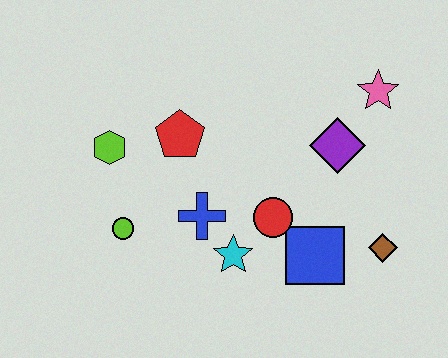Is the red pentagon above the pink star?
No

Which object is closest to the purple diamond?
The pink star is closest to the purple diamond.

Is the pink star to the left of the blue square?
No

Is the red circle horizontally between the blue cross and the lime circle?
No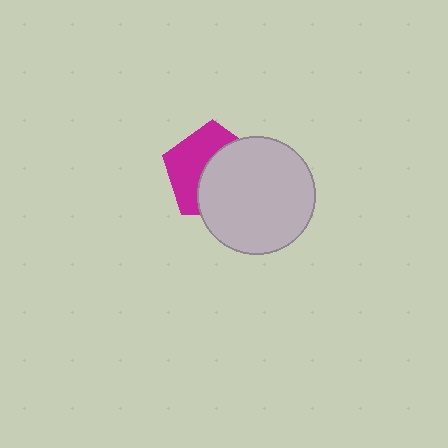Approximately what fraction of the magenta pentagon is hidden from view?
Roughly 54% of the magenta pentagon is hidden behind the light gray circle.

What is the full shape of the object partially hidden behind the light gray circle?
The partially hidden object is a magenta pentagon.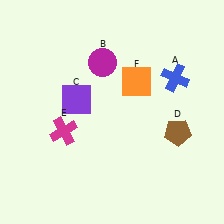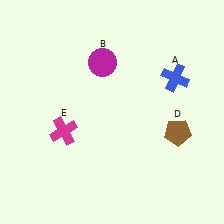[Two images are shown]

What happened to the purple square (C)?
The purple square (C) was removed in Image 2. It was in the top-left area of Image 1.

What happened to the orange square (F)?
The orange square (F) was removed in Image 2. It was in the top-right area of Image 1.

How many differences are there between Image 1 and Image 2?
There are 2 differences between the two images.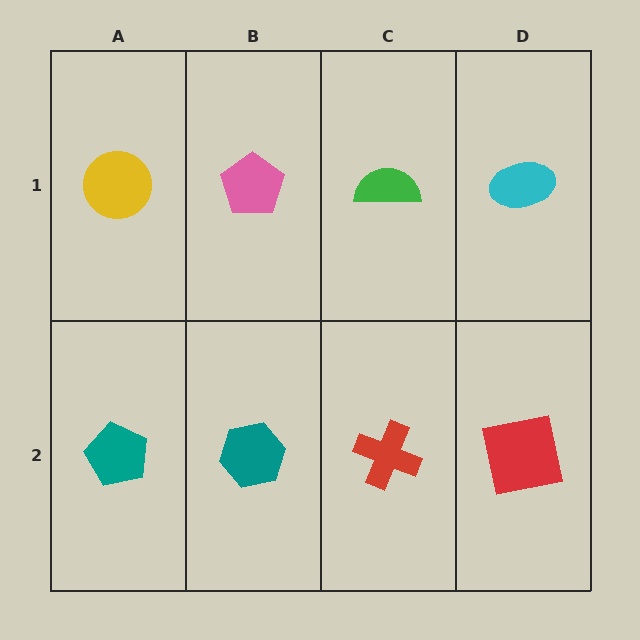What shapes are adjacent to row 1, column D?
A red square (row 2, column D), a green semicircle (row 1, column C).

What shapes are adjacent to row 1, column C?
A red cross (row 2, column C), a pink pentagon (row 1, column B), a cyan ellipse (row 1, column D).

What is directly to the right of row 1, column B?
A green semicircle.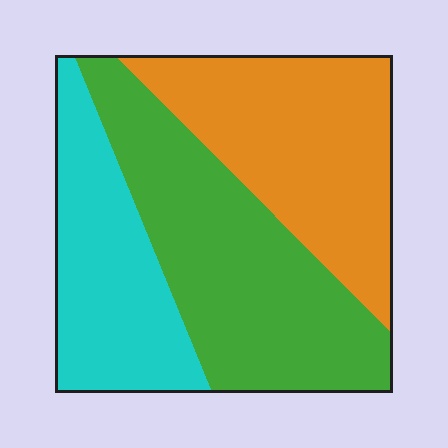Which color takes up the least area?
Cyan, at roughly 25%.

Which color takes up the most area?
Green, at roughly 40%.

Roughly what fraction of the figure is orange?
Orange takes up about one third (1/3) of the figure.